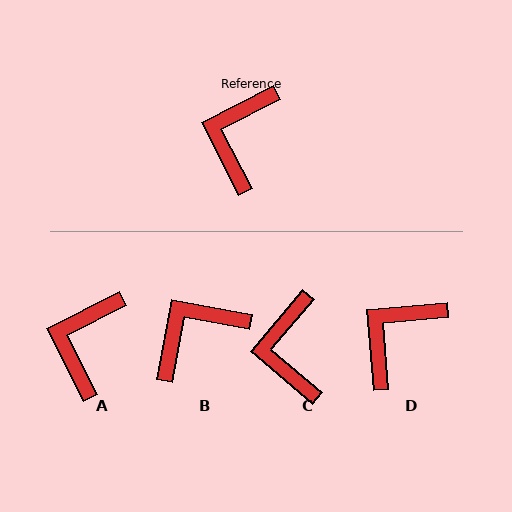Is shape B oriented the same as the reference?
No, it is off by about 38 degrees.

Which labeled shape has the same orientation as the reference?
A.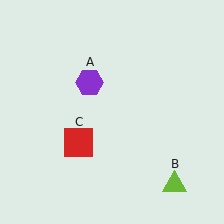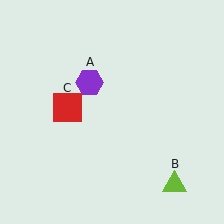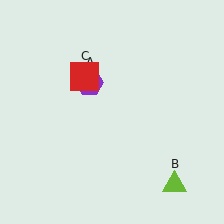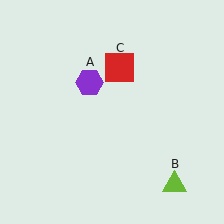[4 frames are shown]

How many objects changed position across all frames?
1 object changed position: red square (object C).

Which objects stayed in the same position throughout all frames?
Purple hexagon (object A) and lime triangle (object B) remained stationary.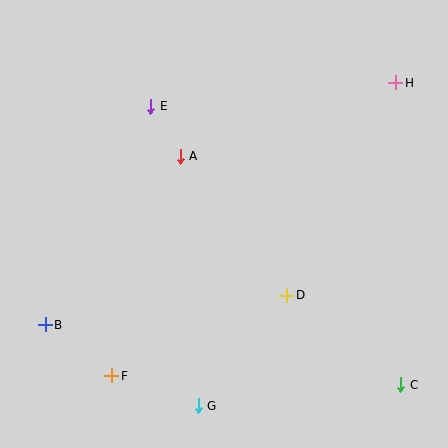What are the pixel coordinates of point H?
Point H is at (396, 83).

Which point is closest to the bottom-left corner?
Point B is closest to the bottom-left corner.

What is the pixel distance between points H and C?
The distance between H and C is 302 pixels.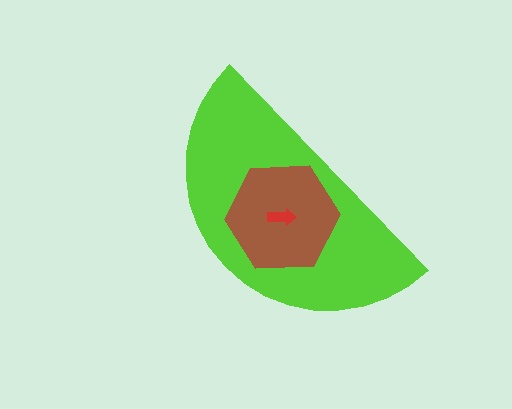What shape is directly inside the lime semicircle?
The brown hexagon.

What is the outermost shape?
The lime semicircle.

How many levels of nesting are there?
3.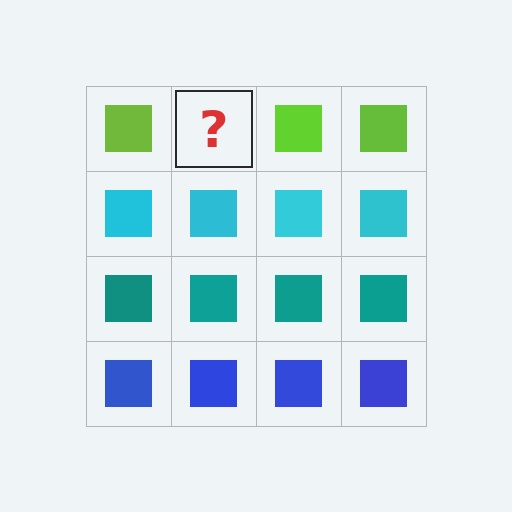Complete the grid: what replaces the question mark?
The question mark should be replaced with a lime square.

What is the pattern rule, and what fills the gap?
The rule is that each row has a consistent color. The gap should be filled with a lime square.